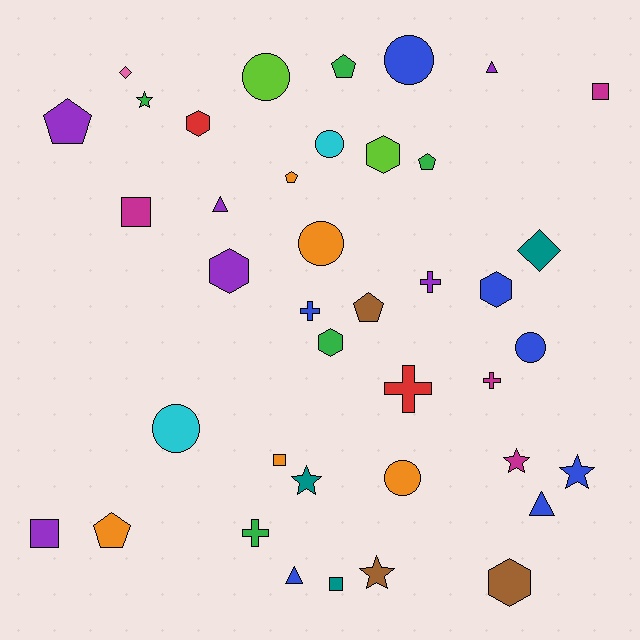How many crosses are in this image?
There are 5 crosses.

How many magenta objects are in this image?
There are 4 magenta objects.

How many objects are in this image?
There are 40 objects.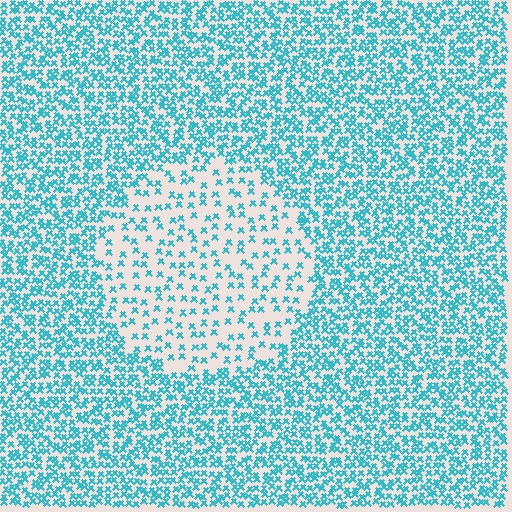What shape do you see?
I see a circle.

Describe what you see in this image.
The image contains small cyan elements arranged at two different densities. A circle-shaped region is visible where the elements are less densely packed than the surrounding area.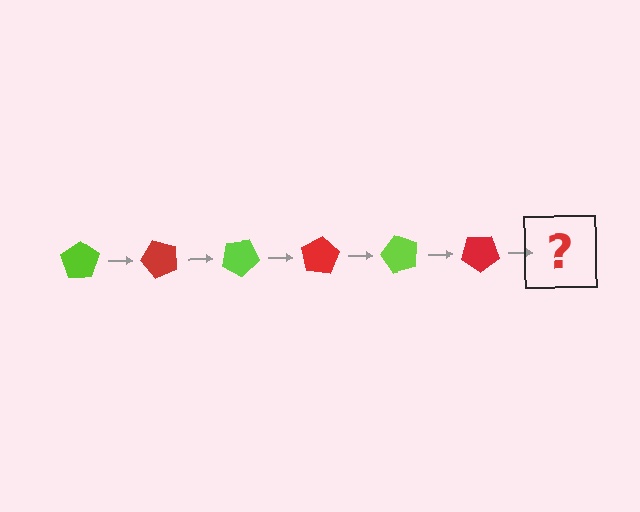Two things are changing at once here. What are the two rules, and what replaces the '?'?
The two rules are that it rotates 50 degrees each step and the color cycles through lime and red. The '?' should be a lime pentagon, rotated 300 degrees from the start.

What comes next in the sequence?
The next element should be a lime pentagon, rotated 300 degrees from the start.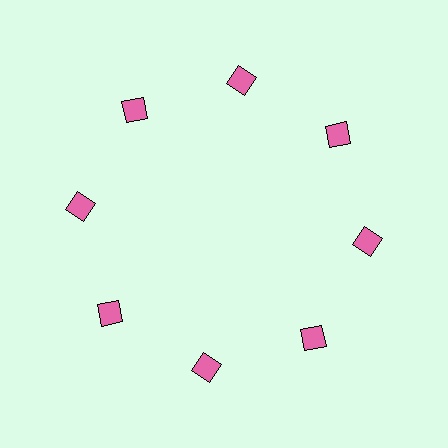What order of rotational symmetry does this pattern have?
This pattern has 8-fold rotational symmetry.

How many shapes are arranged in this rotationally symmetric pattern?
There are 8 shapes, arranged in 8 groups of 1.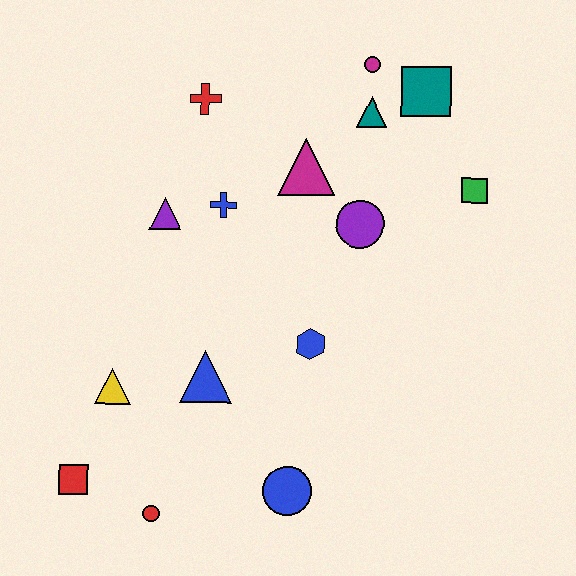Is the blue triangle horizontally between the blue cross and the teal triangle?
No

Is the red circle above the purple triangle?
No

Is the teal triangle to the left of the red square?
No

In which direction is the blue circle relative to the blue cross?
The blue circle is below the blue cross.